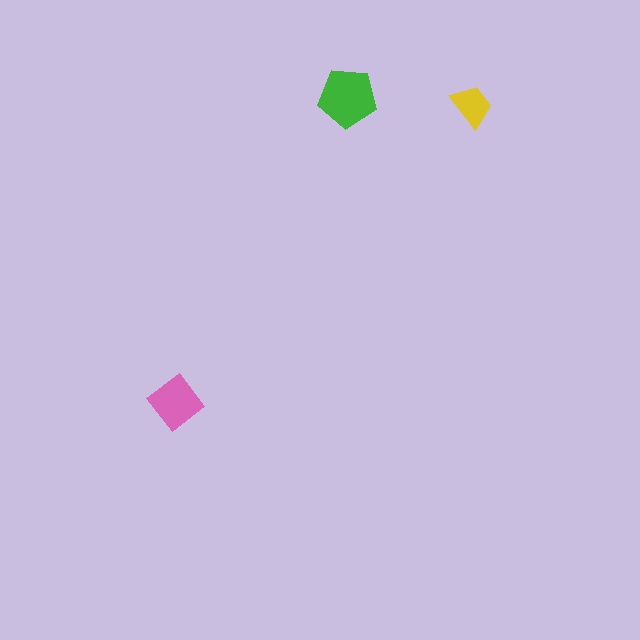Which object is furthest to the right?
The yellow trapezoid is rightmost.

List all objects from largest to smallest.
The green pentagon, the pink diamond, the yellow trapezoid.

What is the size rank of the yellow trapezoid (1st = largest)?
3rd.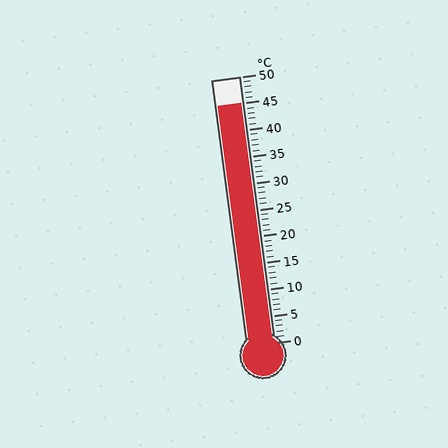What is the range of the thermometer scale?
The thermometer scale ranges from 0°C to 50°C.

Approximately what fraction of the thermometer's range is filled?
The thermometer is filled to approximately 90% of its range.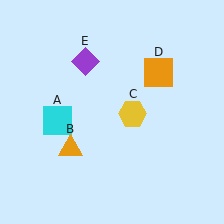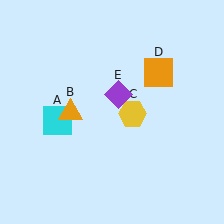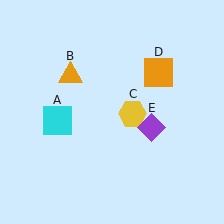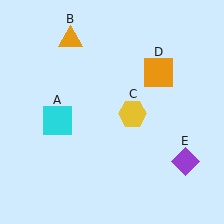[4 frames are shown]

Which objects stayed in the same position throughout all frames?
Cyan square (object A) and yellow hexagon (object C) and orange square (object D) remained stationary.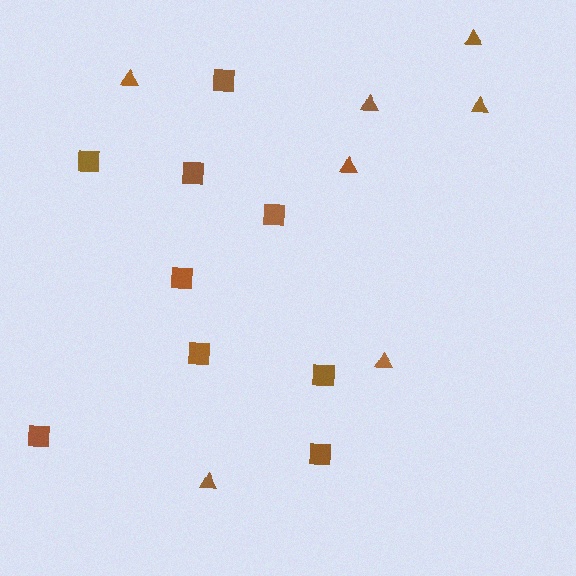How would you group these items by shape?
There are 2 groups: one group of squares (9) and one group of triangles (7).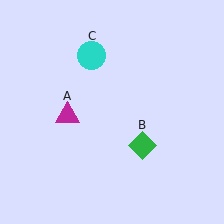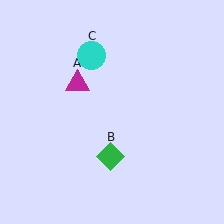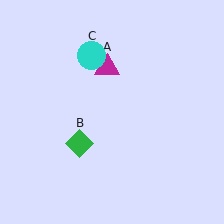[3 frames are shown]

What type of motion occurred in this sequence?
The magenta triangle (object A), green diamond (object B) rotated clockwise around the center of the scene.